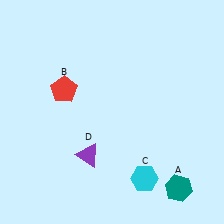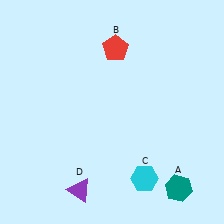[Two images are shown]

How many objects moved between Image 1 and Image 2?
2 objects moved between the two images.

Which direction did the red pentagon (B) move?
The red pentagon (B) moved right.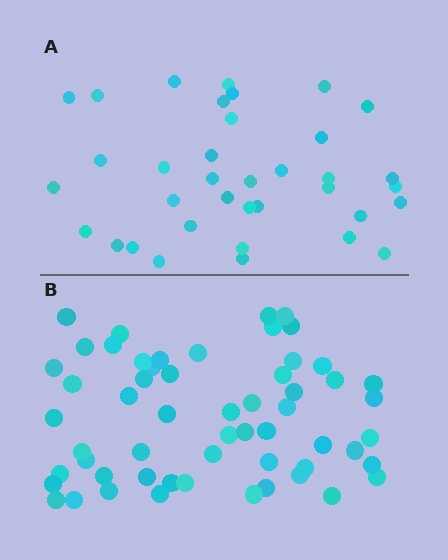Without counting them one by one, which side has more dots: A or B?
Region B (the bottom region) has more dots.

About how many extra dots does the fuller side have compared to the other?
Region B has approximately 20 more dots than region A.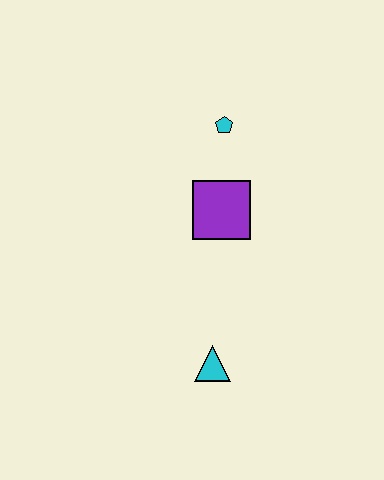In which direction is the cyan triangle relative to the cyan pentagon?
The cyan triangle is below the cyan pentagon.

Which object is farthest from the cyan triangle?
The cyan pentagon is farthest from the cyan triangle.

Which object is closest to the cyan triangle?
The purple square is closest to the cyan triangle.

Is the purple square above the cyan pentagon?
No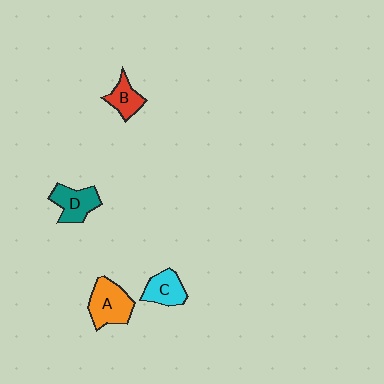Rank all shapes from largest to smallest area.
From largest to smallest: A (orange), D (teal), C (cyan), B (red).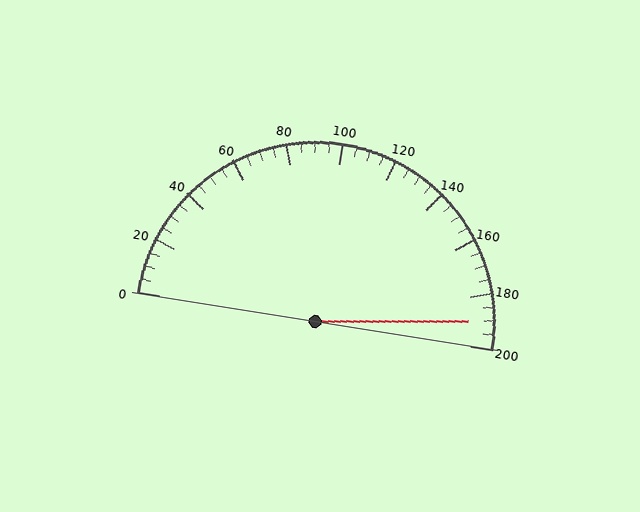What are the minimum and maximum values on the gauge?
The gauge ranges from 0 to 200.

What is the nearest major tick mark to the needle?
The nearest major tick mark is 200.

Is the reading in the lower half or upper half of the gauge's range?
The reading is in the upper half of the range (0 to 200).